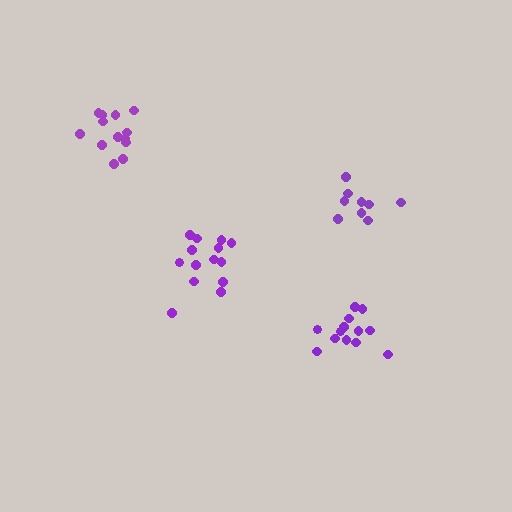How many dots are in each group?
Group 1: 14 dots, Group 2: 13 dots, Group 3: 9 dots, Group 4: 13 dots (49 total).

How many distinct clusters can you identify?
There are 4 distinct clusters.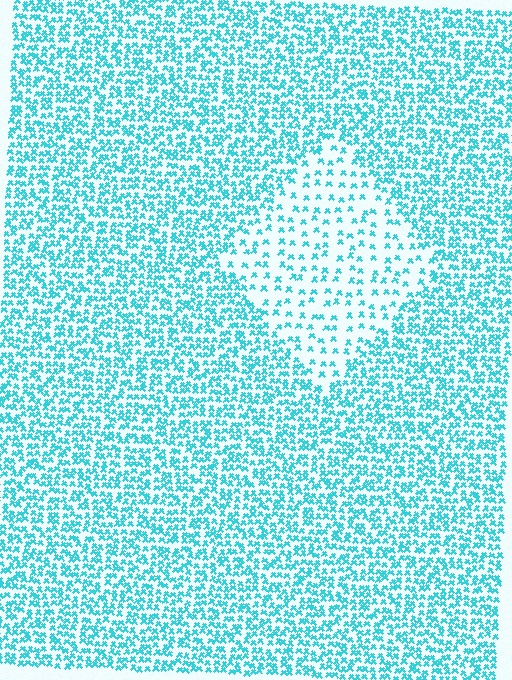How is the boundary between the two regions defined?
The boundary is defined by a change in element density (approximately 2.5x ratio). All elements are the same color, size, and shape.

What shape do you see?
I see a diamond.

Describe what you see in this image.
The image contains small cyan elements arranged at two different densities. A diamond-shaped region is visible where the elements are less densely packed than the surrounding area.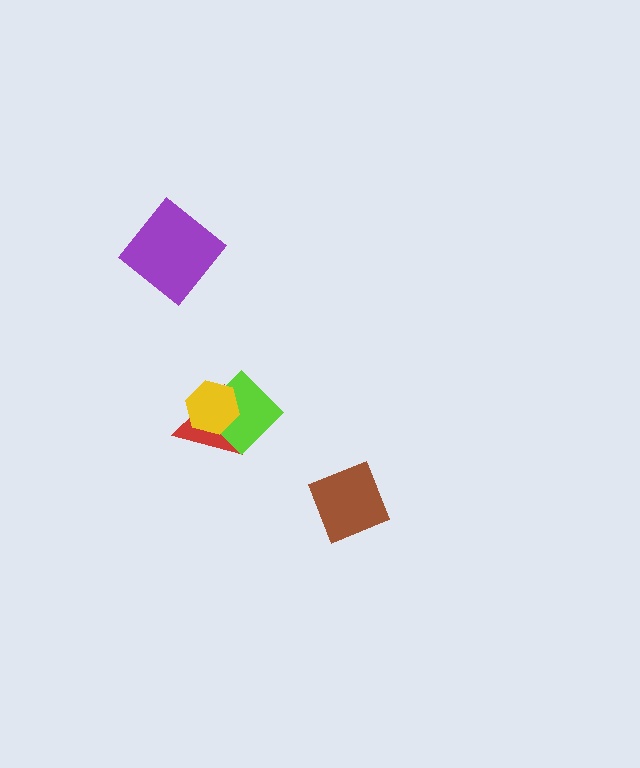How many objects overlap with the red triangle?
2 objects overlap with the red triangle.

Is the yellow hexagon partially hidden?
No, no other shape covers it.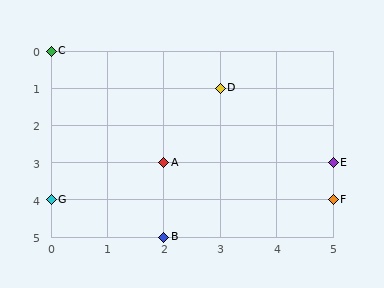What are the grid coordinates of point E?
Point E is at grid coordinates (5, 3).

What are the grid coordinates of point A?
Point A is at grid coordinates (2, 3).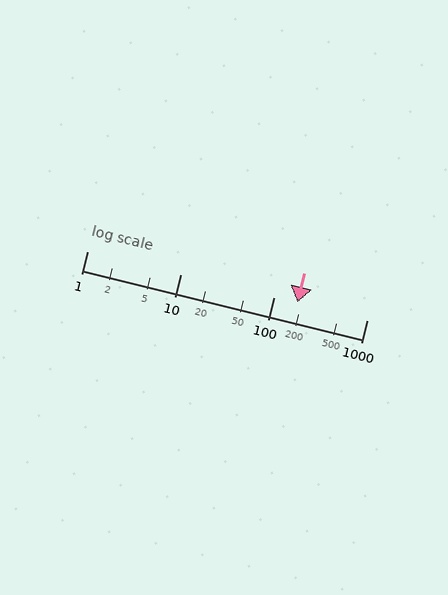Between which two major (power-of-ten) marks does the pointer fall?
The pointer is between 100 and 1000.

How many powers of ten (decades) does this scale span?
The scale spans 3 decades, from 1 to 1000.